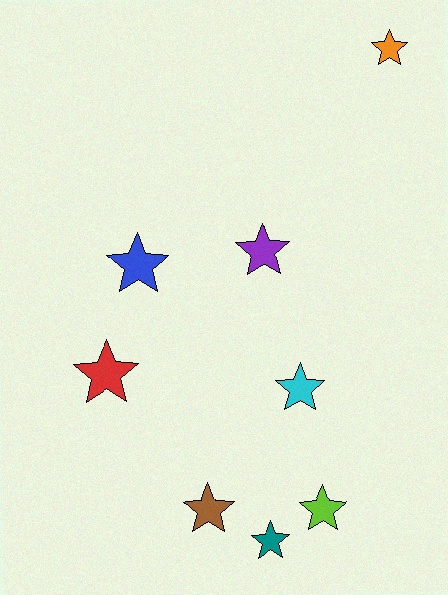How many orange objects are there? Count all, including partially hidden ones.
There is 1 orange object.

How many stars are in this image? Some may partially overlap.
There are 8 stars.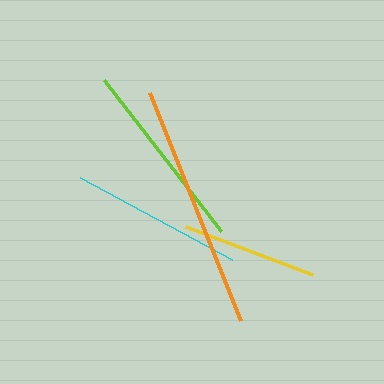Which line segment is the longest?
The orange line is the longest at approximately 245 pixels.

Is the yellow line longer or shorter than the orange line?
The orange line is longer than the yellow line.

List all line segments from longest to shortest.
From longest to shortest: orange, lime, cyan, yellow.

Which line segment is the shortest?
The yellow line is the shortest at approximately 136 pixels.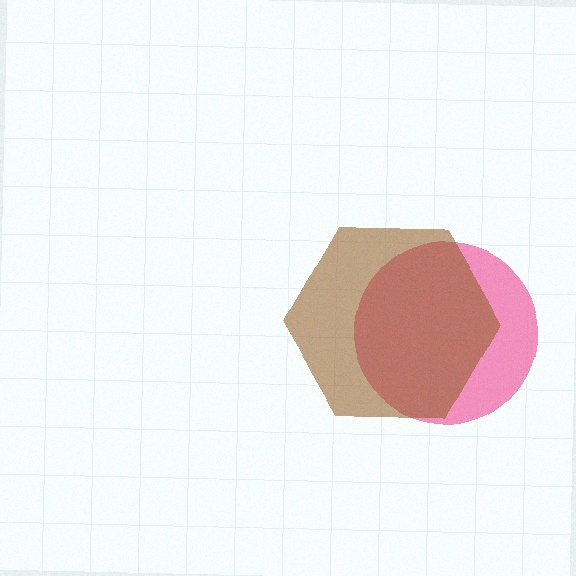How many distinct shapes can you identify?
There are 2 distinct shapes: a pink circle, a brown hexagon.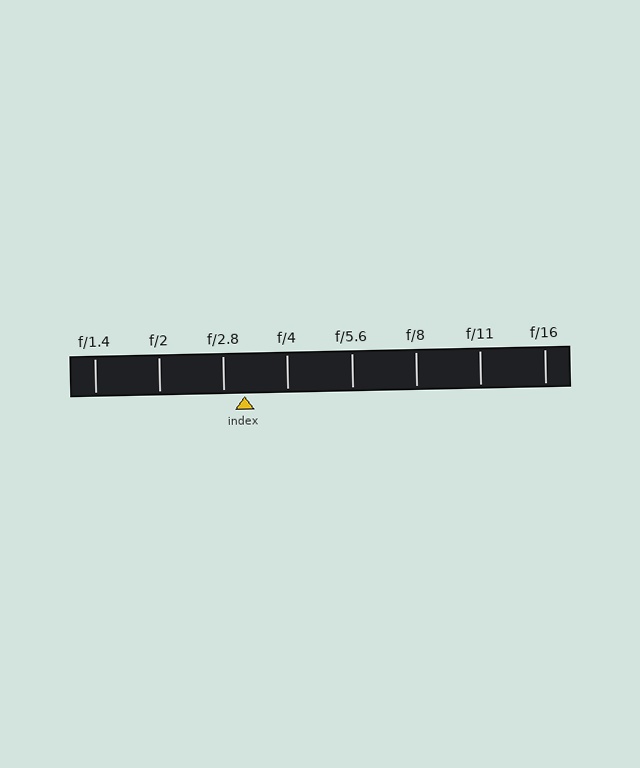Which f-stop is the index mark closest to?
The index mark is closest to f/2.8.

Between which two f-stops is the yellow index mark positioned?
The index mark is between f/2.8 and f/4.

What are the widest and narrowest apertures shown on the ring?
The widest aperture shown is f/1.4 and the narrowest is f/16.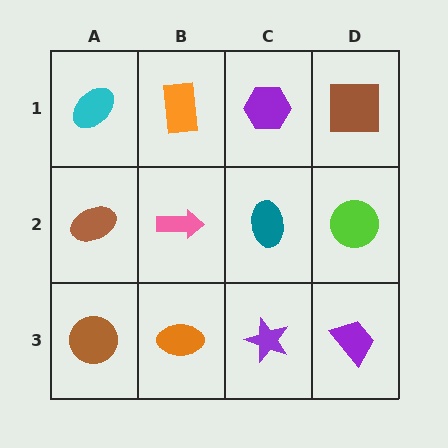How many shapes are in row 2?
4 shapes.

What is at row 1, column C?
A purple hexagon.